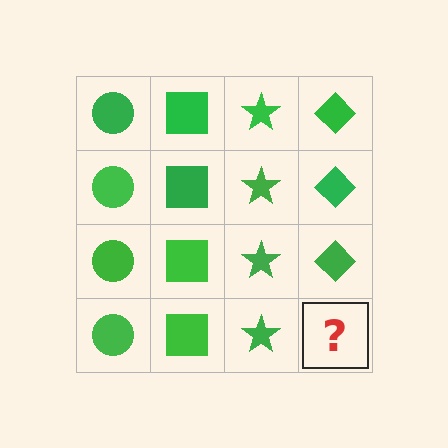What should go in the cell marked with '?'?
The missing cell should contain a green diamond.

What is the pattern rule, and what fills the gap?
The rule is that each column has a consistent shape. The gap should be filled with a green diamond.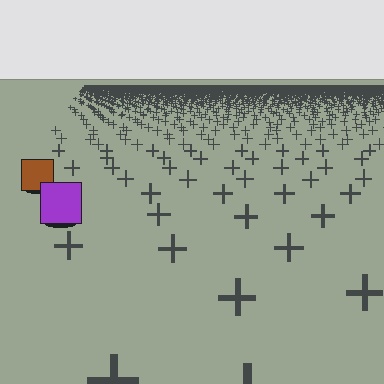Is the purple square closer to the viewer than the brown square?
Yes. The purple square is closer — you can tell from the texture gradient: the ground texture is coarser near it.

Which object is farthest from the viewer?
The brown square is farthest from the viewer. It appears smaller and the ground texture around it is denser.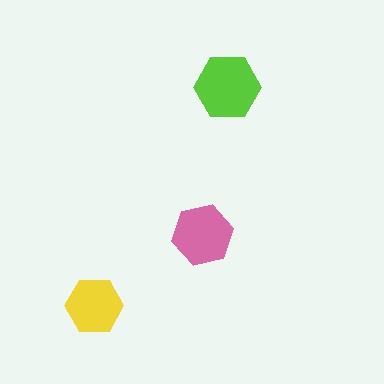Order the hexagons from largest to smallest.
the lime one, the pink one, the yellow one.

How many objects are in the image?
There are 3 objects in the image.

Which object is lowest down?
The yellow hexagon is bottommost.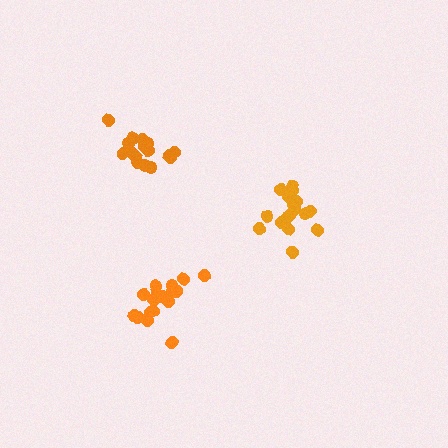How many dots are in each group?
Group 1: 16 dots, Group 2: 19 dots, Group 3: 17 dots (52 total).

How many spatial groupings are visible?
There are 3 spatial groupings.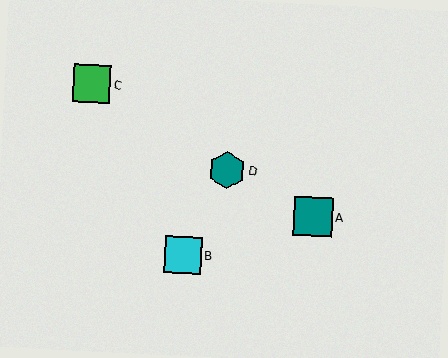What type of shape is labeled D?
Shape D is a teal hexagon.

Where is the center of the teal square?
The center of the teal square is at (313, 216).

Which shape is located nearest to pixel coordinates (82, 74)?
The green square (labeled C) at (92, 84) is nearest to that location.